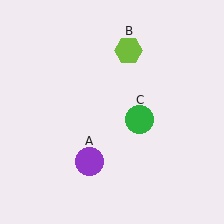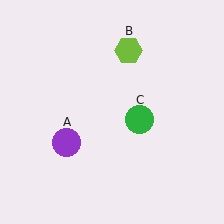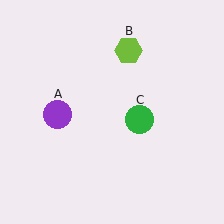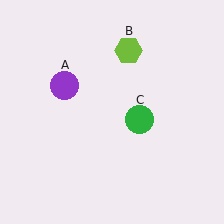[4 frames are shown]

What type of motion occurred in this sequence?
The purple circle (object A) rotated clockwise around the center of the scene.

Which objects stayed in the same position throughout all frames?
Lime hexagon (object B) and green circle (object C) remained stationary.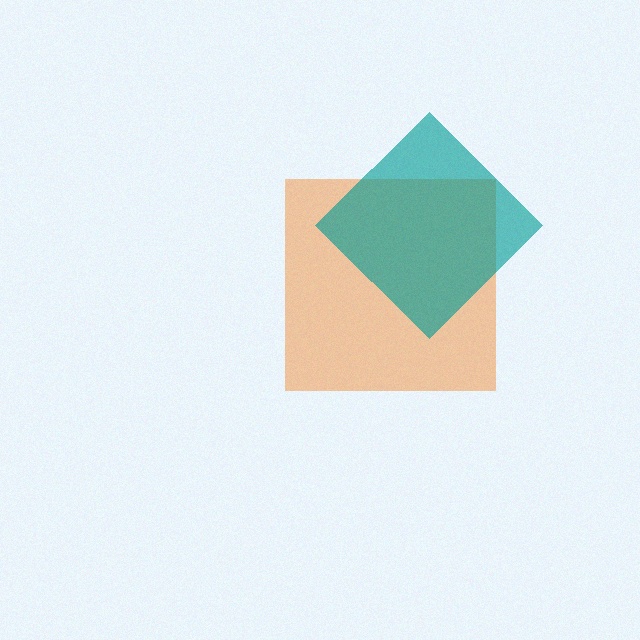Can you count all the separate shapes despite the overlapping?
Yes, there are 2 separate shapes.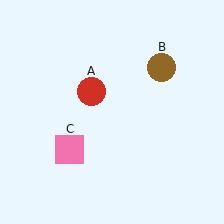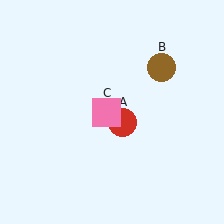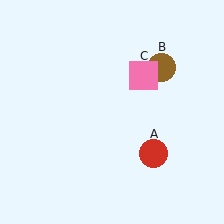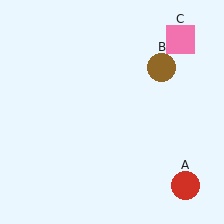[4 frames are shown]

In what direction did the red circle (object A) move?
The red circle (object A) moved down and to the right.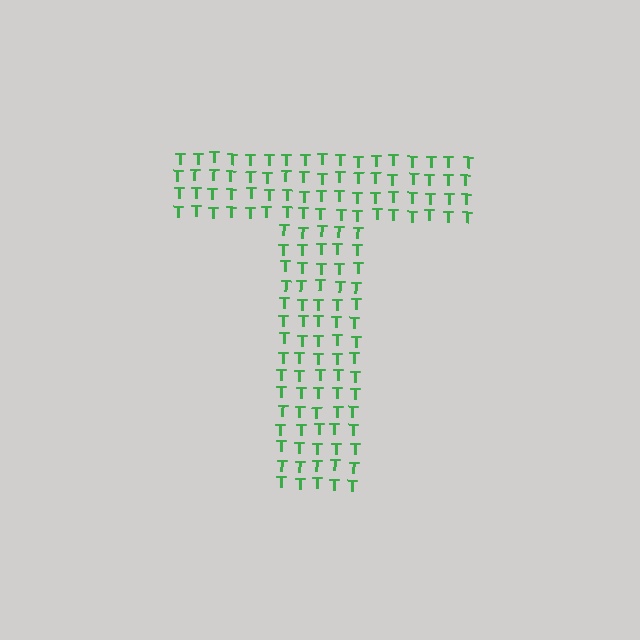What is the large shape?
The large shape is the letter T.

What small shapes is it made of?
It is made of small letter T's.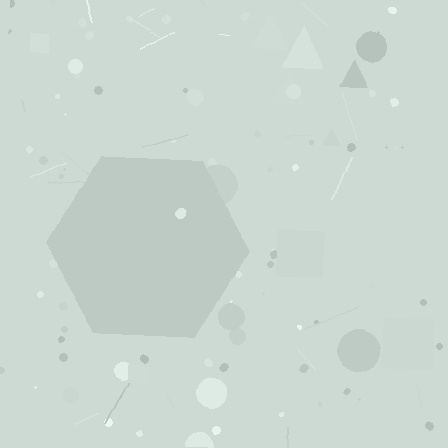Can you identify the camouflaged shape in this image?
The camouflaged shape is a hexagon.